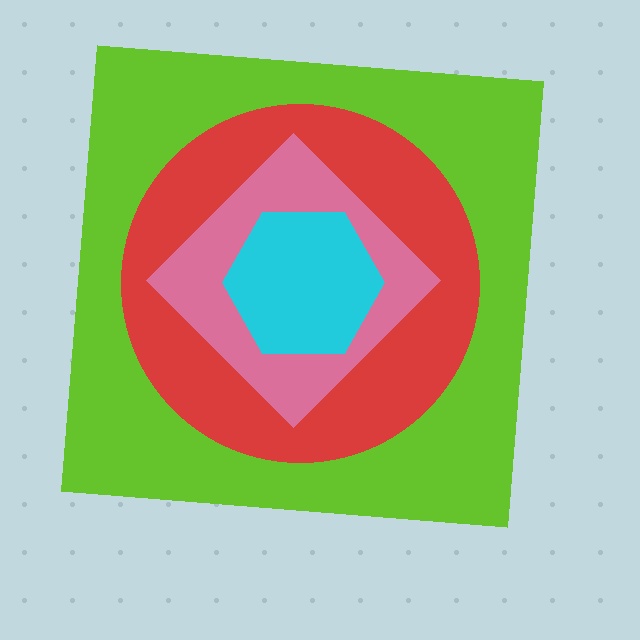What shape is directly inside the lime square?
The red circle.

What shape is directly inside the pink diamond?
The cyan hexagon.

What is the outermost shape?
The lime square.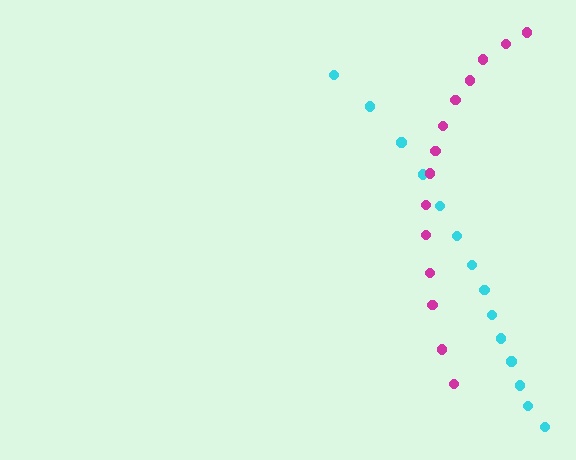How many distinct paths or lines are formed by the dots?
There are 2 distinct paths.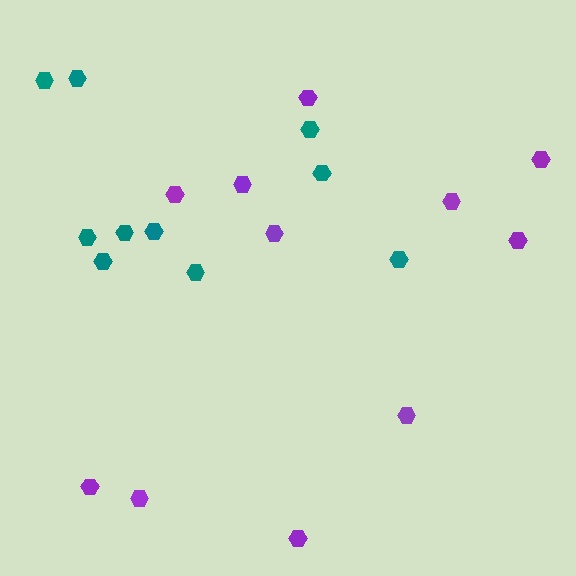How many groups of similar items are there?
There are 2 groups: one group of purple hexagons (11) and one group of teal hexagons (10).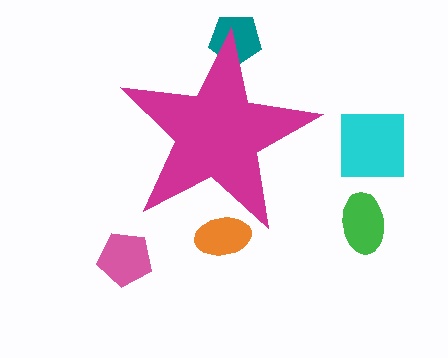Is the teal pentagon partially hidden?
Yes, the teal pentagon is partially hidden behind the magenta star.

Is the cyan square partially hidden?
No, the cyan square is fully visible.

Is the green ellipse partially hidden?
No, the green ellipse is fully visible.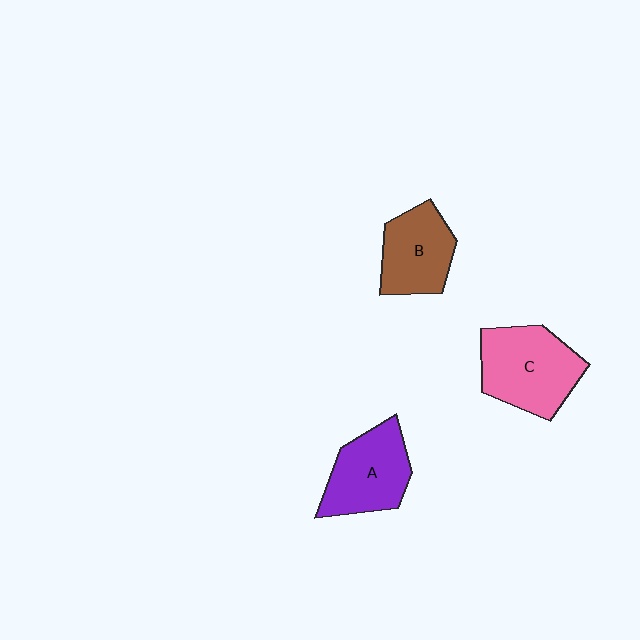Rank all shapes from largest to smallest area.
From largest to smallest: C (pink), A (purple), B (brown).